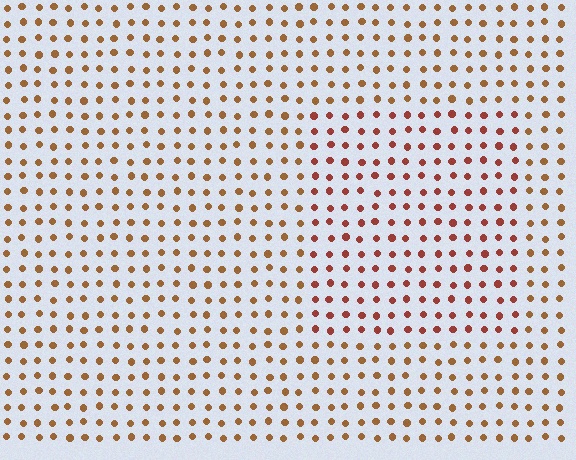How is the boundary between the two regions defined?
The boundary is defined purely by a slight shift in hue (about 26 degrees). Spacing, size, and orientation are identical on both sides.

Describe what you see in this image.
The image is filled with small brown elements in a uniform arrangement. A rectangle-shaped region is visible where the elements are tinted to a slightly different hue, forming a subtle color boundary.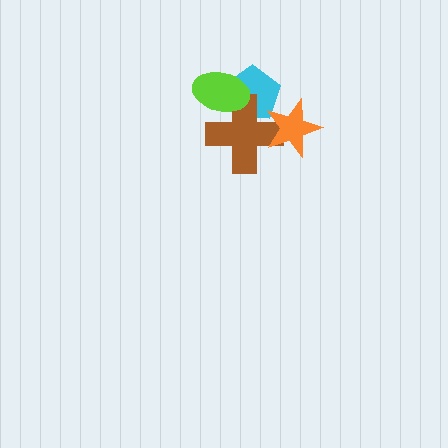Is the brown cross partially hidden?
Yes, it is partially covered by another shape.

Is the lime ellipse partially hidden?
No, no other shape covers it.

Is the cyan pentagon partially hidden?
Yes, it is partially covered by another shape.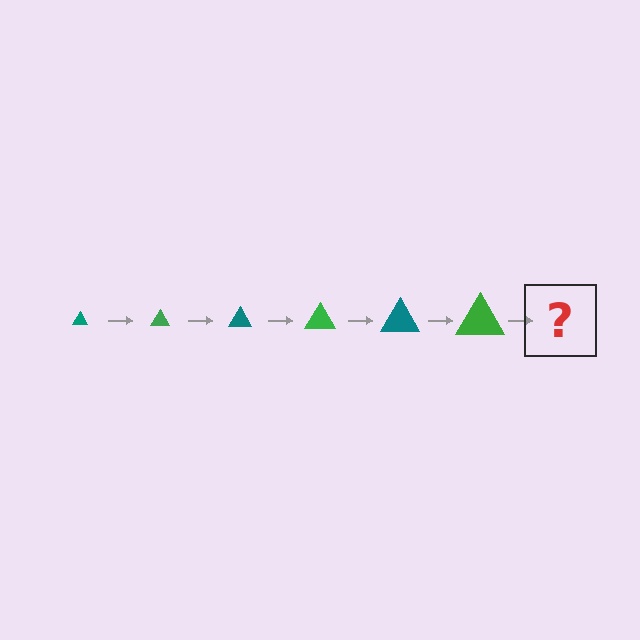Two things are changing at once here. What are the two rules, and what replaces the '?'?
The two rules are that the triangle grows larger each step and the color cycles through teal and green. The '?' should be a teal triangle, larger than the previous one.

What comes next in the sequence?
The next element should be a teal triangle, larger than the previous one.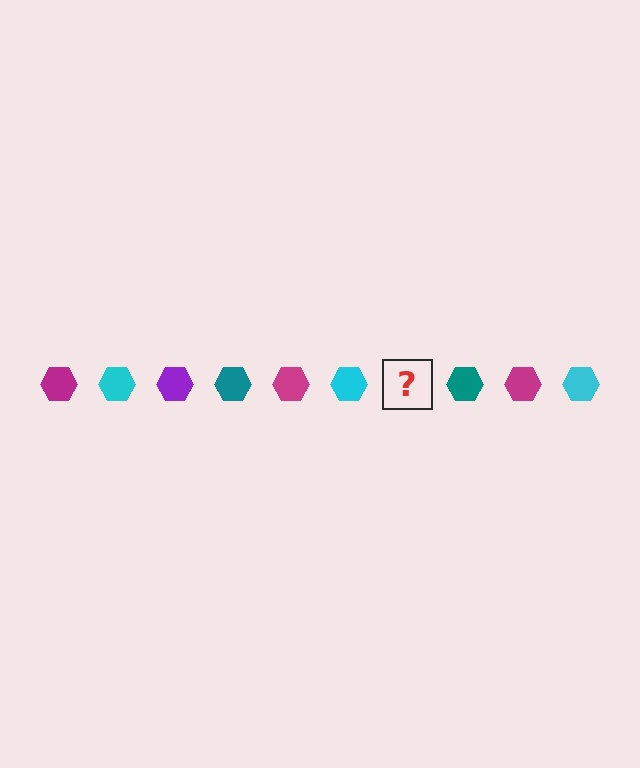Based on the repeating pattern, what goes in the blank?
The blank should be a purple hexagon.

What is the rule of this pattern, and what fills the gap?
The rule is that the pattern cycles through magenta, cyan, purple, teal hexagons. The gap should be filled with a purple hexagon.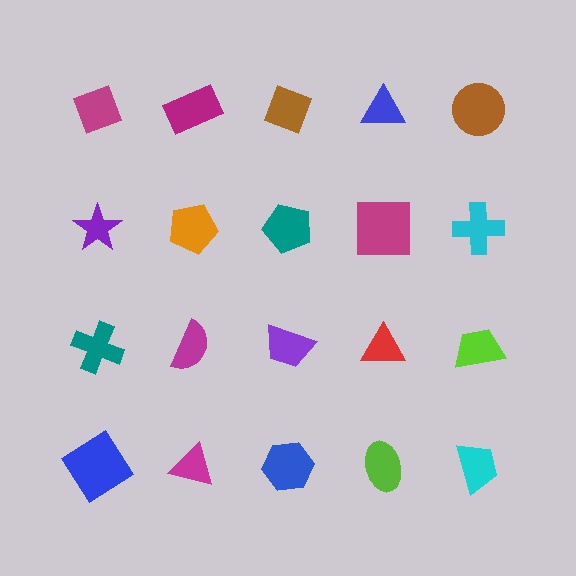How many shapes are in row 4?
5 shapes.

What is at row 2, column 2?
An orange pentagon.